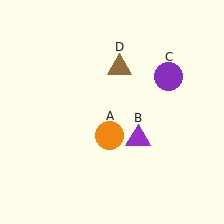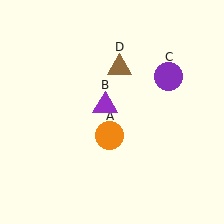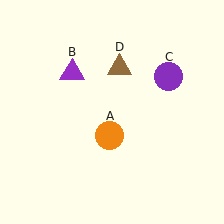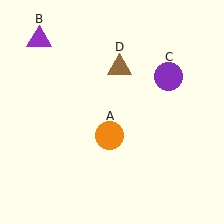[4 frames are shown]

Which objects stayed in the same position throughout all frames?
Orange circle (object A) and purple circle (object C) and brown triangle (object D) remained stationary.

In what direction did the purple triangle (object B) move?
The purple triangle (object B) moved up and to the left.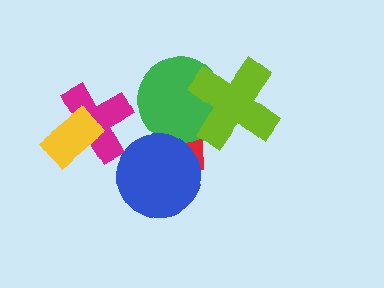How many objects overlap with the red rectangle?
3 objects overlap with the red rectangle.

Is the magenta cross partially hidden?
Yes, it is partially covered by another shape.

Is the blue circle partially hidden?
No, no other shape covers it.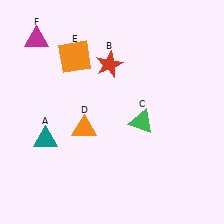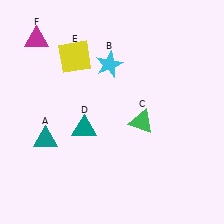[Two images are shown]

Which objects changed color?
B changed from red to cyan. D changed from orange to teal. E changed from orange to yellow.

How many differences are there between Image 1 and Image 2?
There are 3 differences between the two images.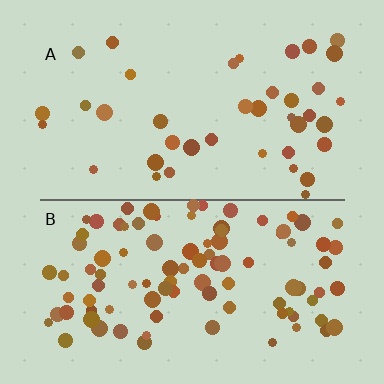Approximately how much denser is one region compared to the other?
Approximately 2.6× — region B over region A.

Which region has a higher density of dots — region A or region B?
B (the bottom).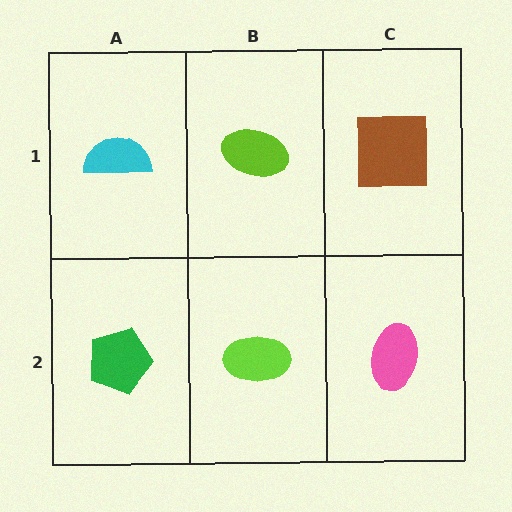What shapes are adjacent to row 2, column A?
A cyan semicircle (row 1, column A), a lime ellipse (row 2, column B).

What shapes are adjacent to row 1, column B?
A lime ellipse (row 2, column B), a cyan semicircle (row 1, column A), a brown square (row 1, column C).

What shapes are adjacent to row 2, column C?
A brown square (row 1, column C), a lime ellipse (row 2, column B).